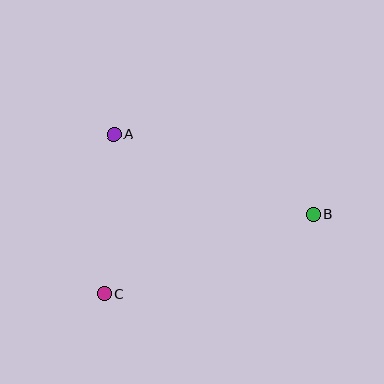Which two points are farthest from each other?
Points B and C are farthest from each other.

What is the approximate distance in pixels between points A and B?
The distance between A and B is approximately 214 pixels.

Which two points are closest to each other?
Points A and C are closest to each other.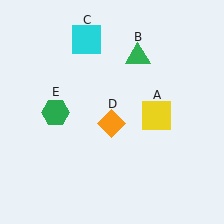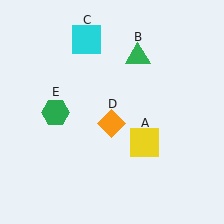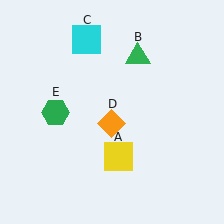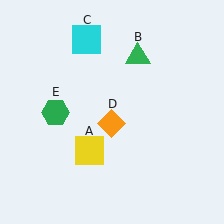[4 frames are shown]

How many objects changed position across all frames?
1 object changed position: yellow square (object A).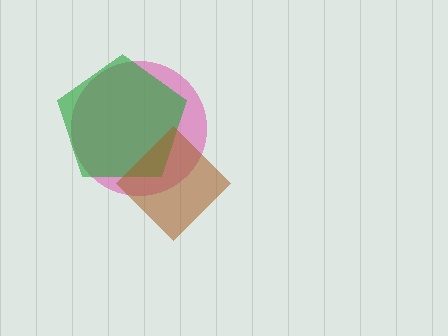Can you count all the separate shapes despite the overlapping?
Yes, there are 3 separate shapes.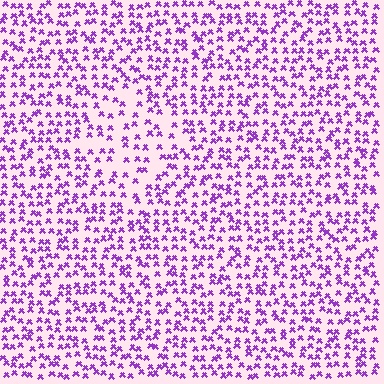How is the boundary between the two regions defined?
The boundary is defined by a change in element density (approximately 1.7x ratio). All elements are the same color, size, and shape.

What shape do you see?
I see a diamond.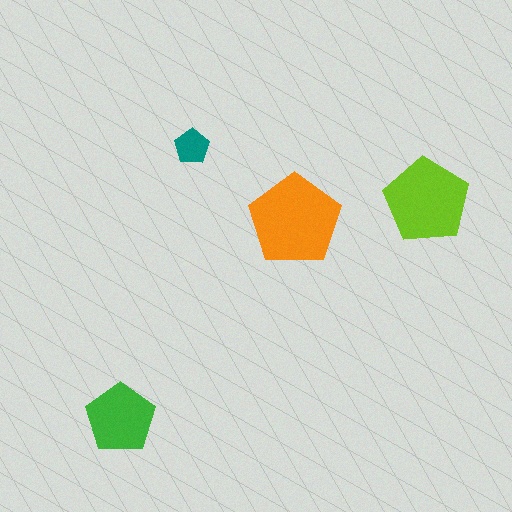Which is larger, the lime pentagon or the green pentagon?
The lime one.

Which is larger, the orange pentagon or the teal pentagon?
The orange one.